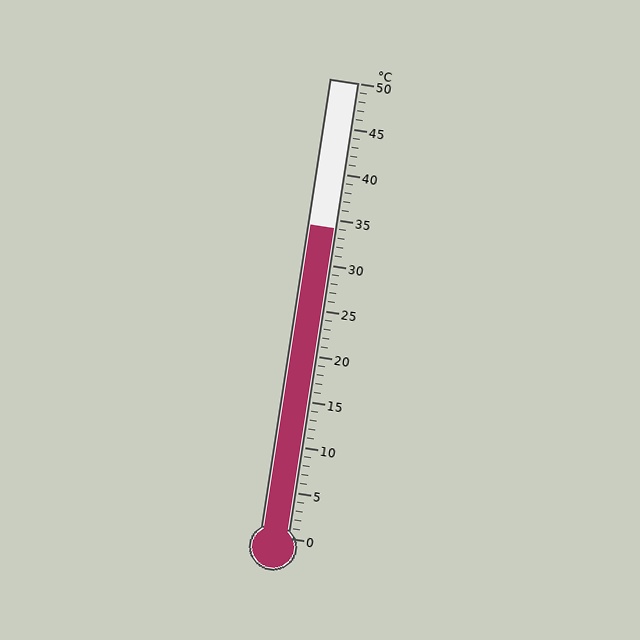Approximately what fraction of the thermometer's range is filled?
The thermometer is filled to approximately 70% of its range.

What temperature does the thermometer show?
The thermometer shows approximately 34°C.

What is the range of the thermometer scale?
The thermometer scale ranges from 0°C to 50°C.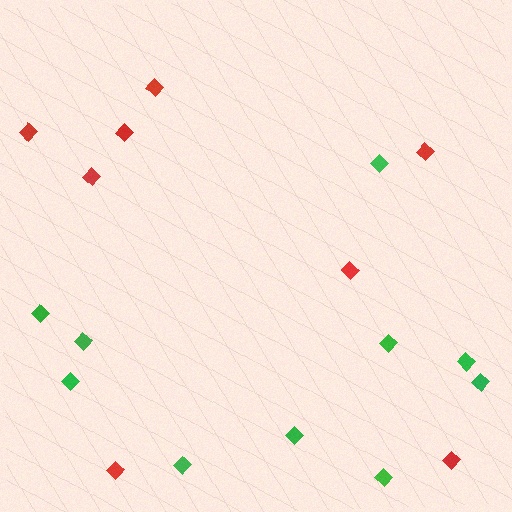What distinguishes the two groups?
There are 2 groups: one group of green diamonds (10) and one group of red diamonds (8).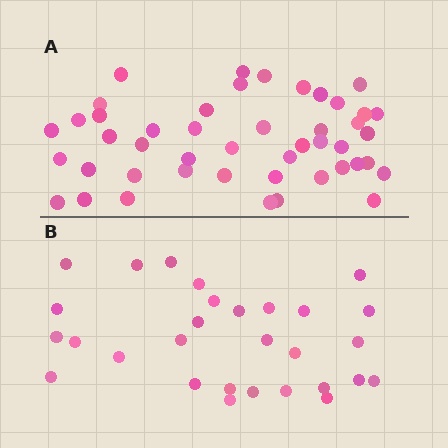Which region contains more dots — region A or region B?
Region A (the top region) has more dots.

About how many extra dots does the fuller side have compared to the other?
Region A has approximately 15 more dots than region B.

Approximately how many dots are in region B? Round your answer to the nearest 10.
About 30 dots. (The exact count is 29, which rounds to 30.)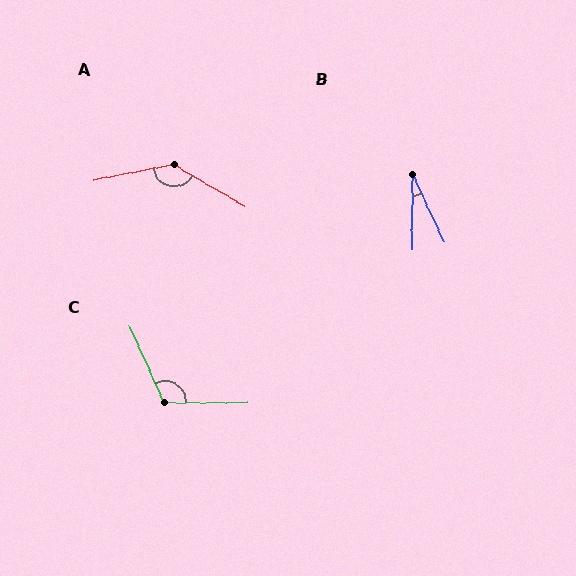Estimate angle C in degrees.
Approximately 114 degrees.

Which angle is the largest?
A, at approximately 138 degrees.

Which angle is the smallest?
B, at approximately 25 degrees.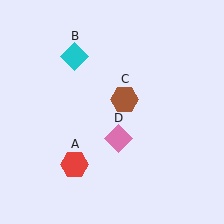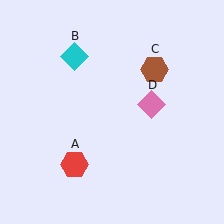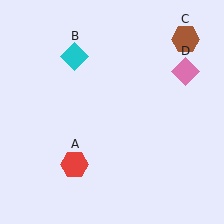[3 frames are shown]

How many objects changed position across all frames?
2 objects changed position: brown hexagon (object C), pink diamond (object D).